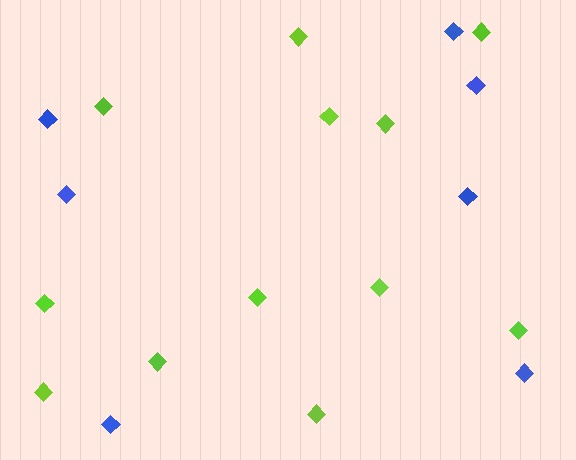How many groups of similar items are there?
There are 2 groups: one group of blue diamonds (7) and one group of lime diamonds (12).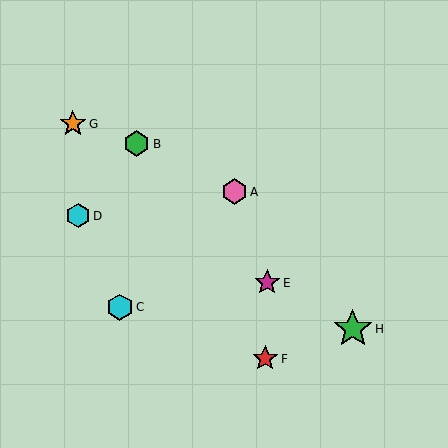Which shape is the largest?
The green star (labeled H) is the largest.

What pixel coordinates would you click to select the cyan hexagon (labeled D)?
Click at (78, 216) to select the cyan hexagon D.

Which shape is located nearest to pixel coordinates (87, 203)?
The cyan hexagon (labeled D) at (78, 216) is nearest to that location.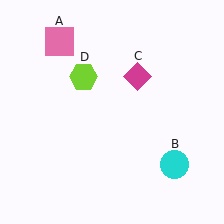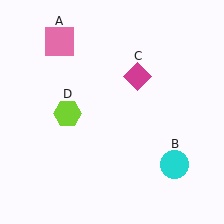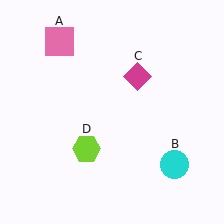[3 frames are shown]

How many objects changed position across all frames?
1 object changed position: lime hexagon (object D).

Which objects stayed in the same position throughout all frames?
Pink square (object A) and cyan circle (object B) and magenta diamond (object C) remained stationary.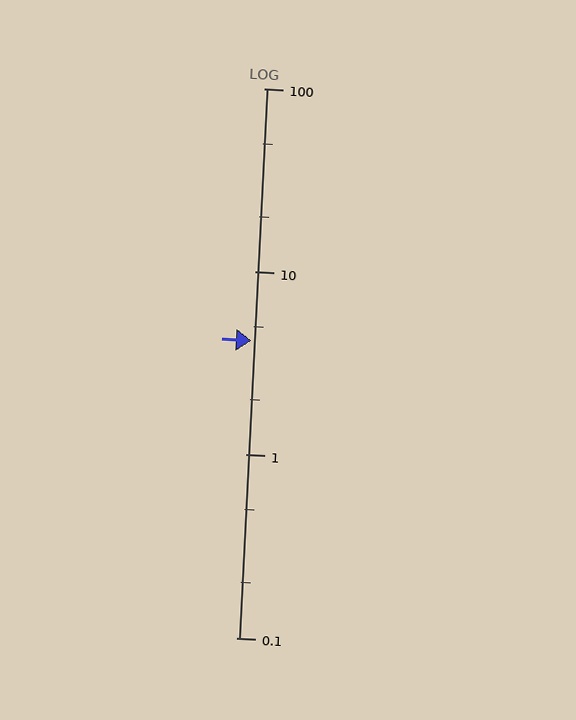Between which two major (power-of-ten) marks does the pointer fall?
The pointer is between 1 and 10.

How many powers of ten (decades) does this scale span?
The scale spans 3 decades, from 0.1 to 100.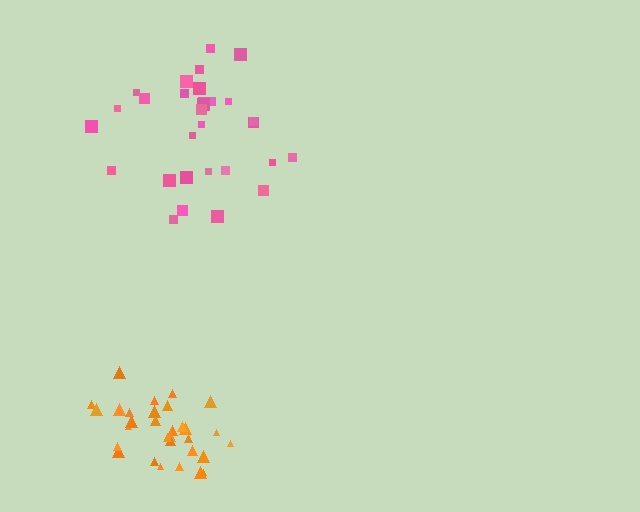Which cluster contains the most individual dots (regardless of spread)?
Orange (33).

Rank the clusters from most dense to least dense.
orange, pink.